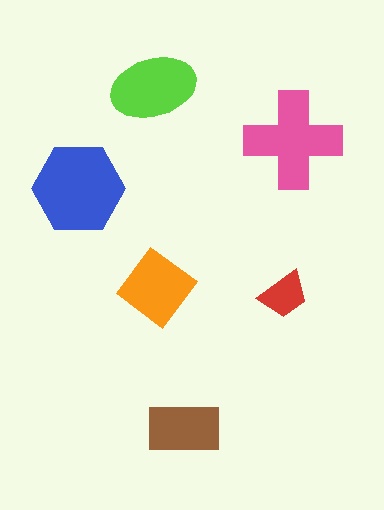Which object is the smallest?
The red trapezoid.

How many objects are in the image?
There are 6 objects in the image.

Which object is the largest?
The blue hexagon.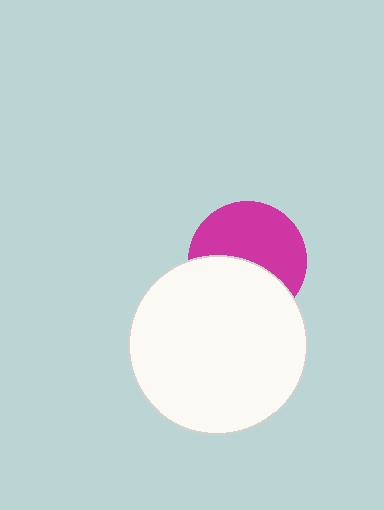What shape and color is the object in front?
The object in front is a white circle.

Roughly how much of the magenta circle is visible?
About half of it is visible (roughly 56%).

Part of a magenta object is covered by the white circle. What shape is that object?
It is a circle.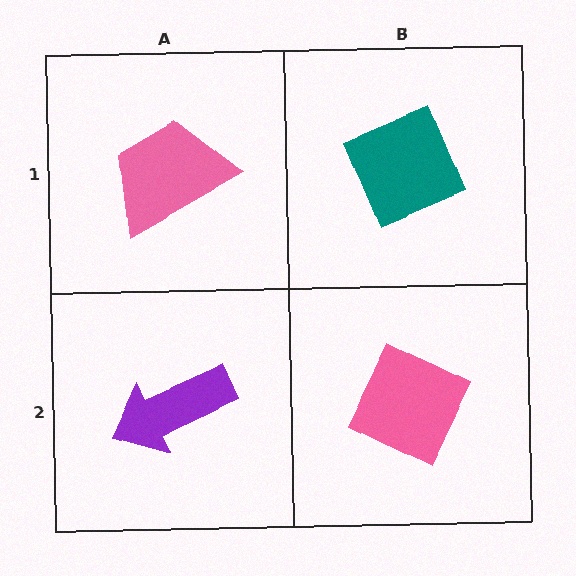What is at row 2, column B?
A pink diamond.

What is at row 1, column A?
A pink trapezoid.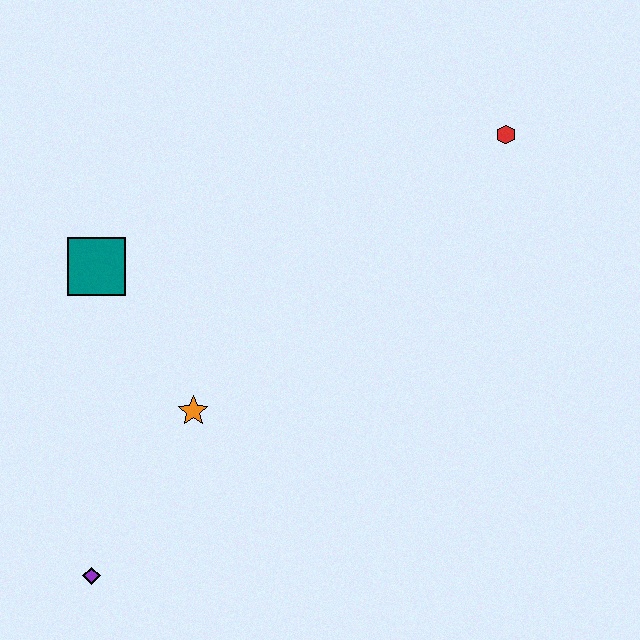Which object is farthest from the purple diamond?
The red hexagon is farthest from the purple diamond.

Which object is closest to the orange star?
The teal square is closest to the orange star.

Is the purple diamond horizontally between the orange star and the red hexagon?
No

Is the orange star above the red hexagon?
No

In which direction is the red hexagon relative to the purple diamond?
The red hexagon is above the purple diamond.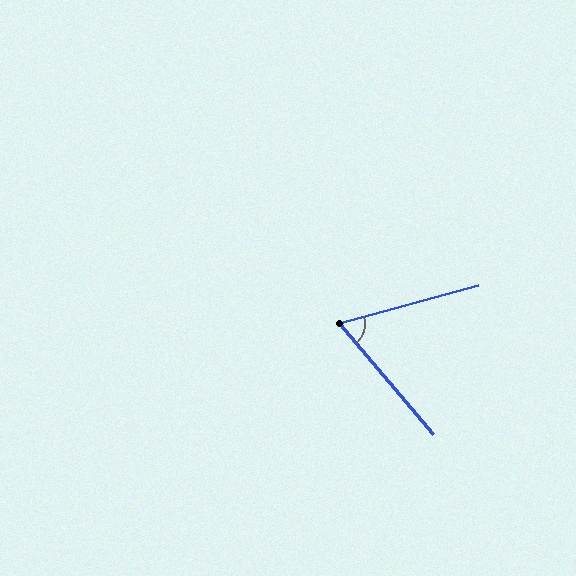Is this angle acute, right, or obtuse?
It is acute.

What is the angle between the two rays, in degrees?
Approximately 65 degrees.